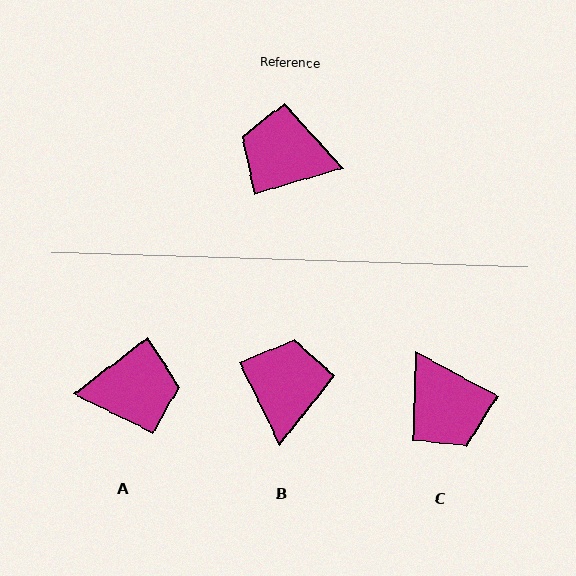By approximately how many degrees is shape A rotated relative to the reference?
Approximately 159 degrees clockwise.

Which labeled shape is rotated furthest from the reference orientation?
A, about 159 degrees away.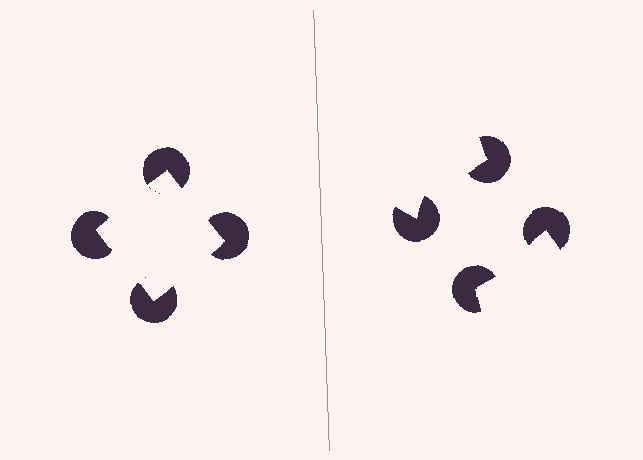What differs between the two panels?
The pac-man discs are positioned identically on both sides; only the wedge orientations differ. On the left they align to a square; on the right they are misaligned.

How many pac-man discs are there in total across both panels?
8 — 4 on each side.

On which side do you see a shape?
An illusory square appears on the left side. On the right side the wedge cuts are rotated, so no coherent shape forms.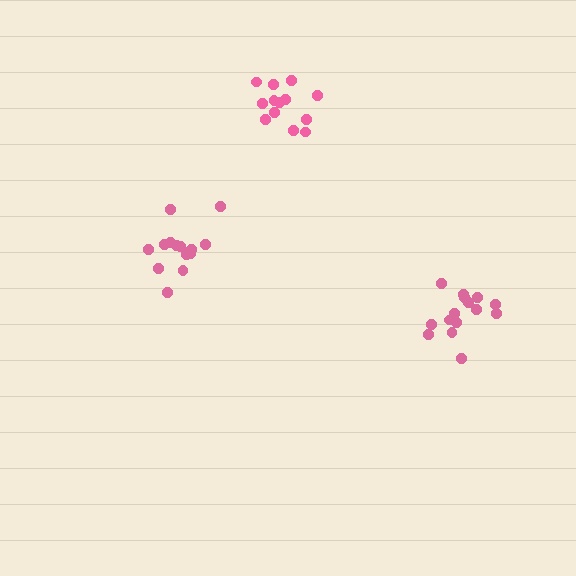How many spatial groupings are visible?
There are 3 spatial groupings.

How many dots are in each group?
Group 1: 13 dots, Group 2: 15 dots, Group 3: 14 dots (42 total).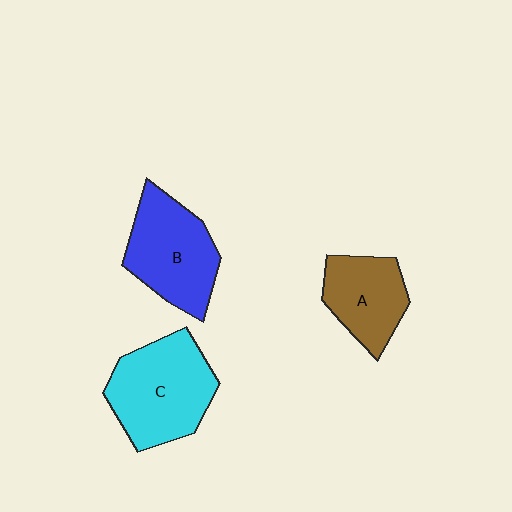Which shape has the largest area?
Shape C (cyan).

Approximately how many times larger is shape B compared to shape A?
Approximately 1.3 times.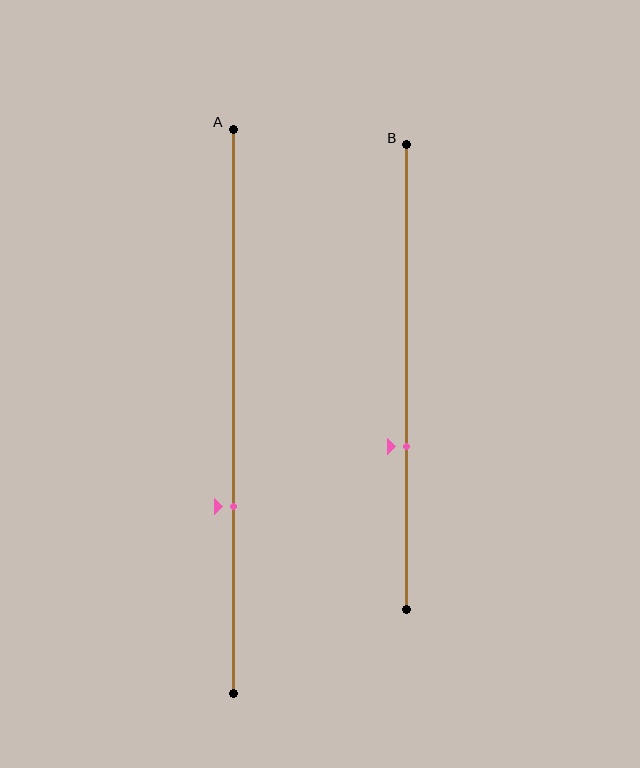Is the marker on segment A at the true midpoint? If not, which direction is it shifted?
No, the marker on segment A is shifted downward by about 17% of the segment length.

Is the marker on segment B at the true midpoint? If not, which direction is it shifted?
No, the marker on segment B is shifted downward by about 15% of the segment length.